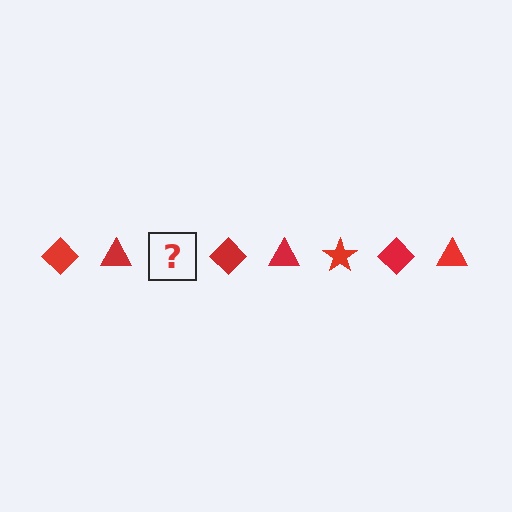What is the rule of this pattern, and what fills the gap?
The rule is that the pattern cycles through diamond, triangle, star shapes in red. The gap should be filled with a red star.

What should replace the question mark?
The question mark should be replaced with a red star.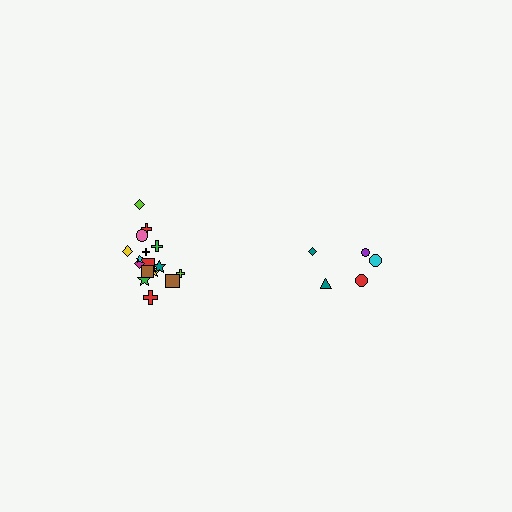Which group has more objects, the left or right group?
The left group.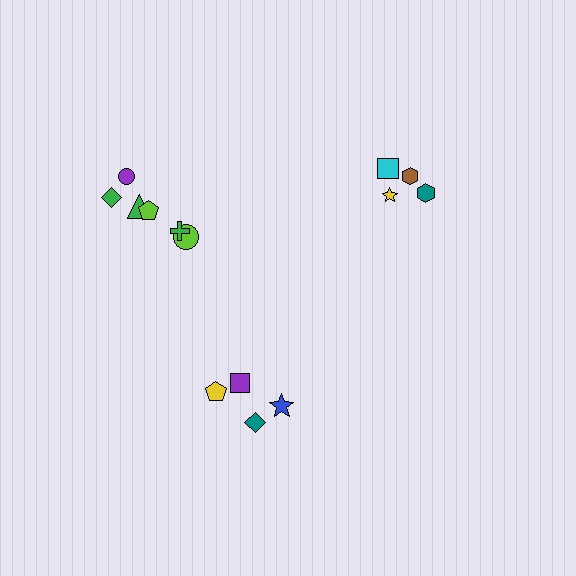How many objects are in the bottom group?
There are 4 objects.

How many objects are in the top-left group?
There are 6 objects.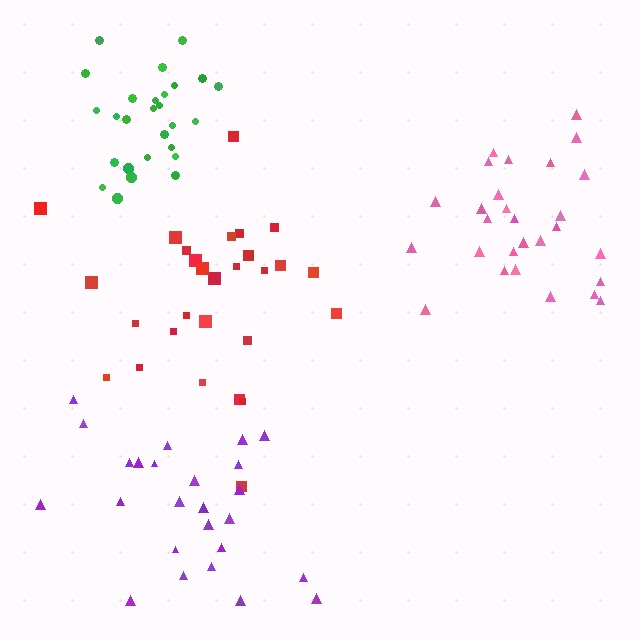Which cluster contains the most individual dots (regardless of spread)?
Pink (28).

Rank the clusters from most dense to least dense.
green, pink, red, purple.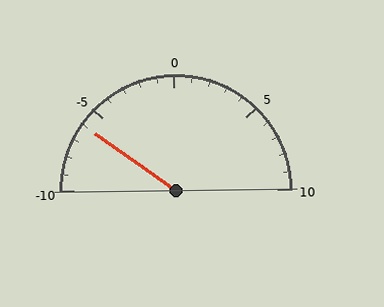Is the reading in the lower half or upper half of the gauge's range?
The reading is in the lower half of the range (-10 to 10).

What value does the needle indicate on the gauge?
The needle indicates approximately -6.